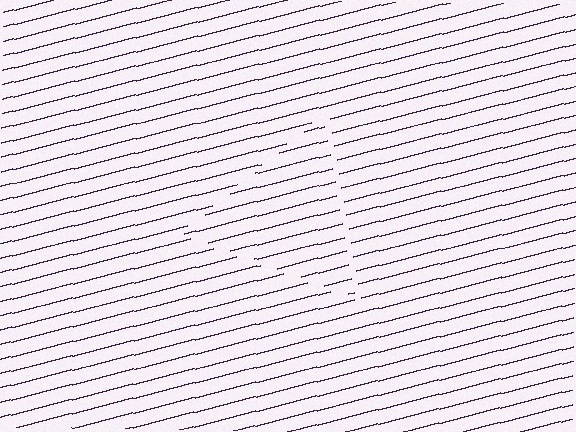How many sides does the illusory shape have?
3 sides — the line-ends trace a triangle.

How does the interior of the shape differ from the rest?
The interior of the shape contains the same grating, shifted by half a period — the contour is defined by the phase discontinuity where line-ends from the inner and outer gratings abut.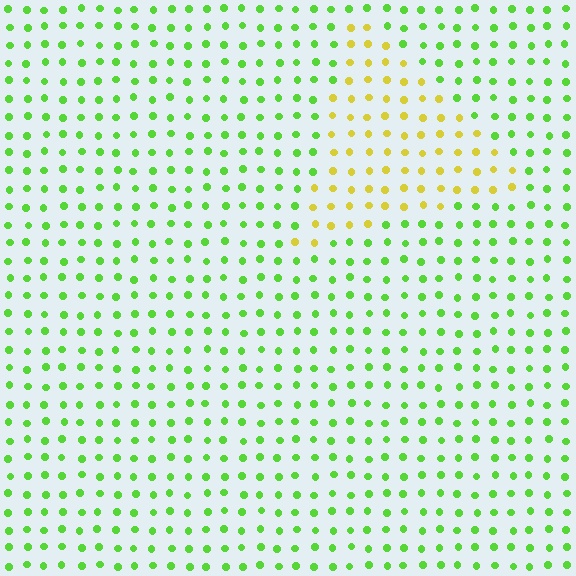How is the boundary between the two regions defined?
The boundary is defined purely by a slight shift in hue (about 51 degrees). Spacing, size, and orientation are identical on both sides.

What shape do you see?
I see a triangle.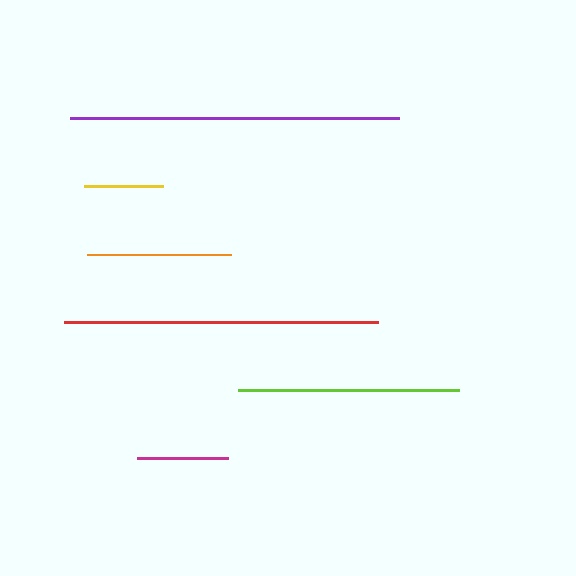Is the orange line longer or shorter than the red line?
The red line is longer than the orange line.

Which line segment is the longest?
The purple line is the longest at approximately 329 pixels.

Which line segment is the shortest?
The yellow line is the shortest at approximately 78 pixels.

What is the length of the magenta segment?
The magenta segment is approximately 91 pixels long.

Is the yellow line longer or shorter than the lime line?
The lime line is longer than the yellow line.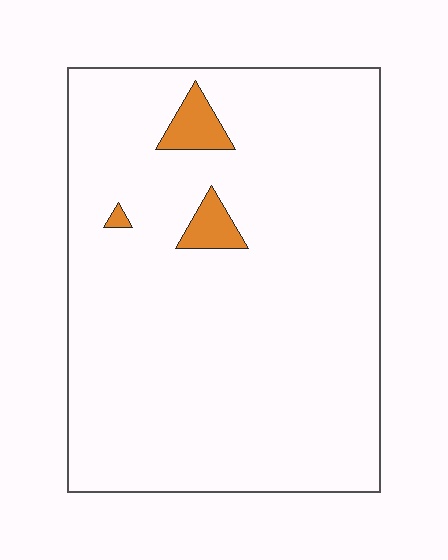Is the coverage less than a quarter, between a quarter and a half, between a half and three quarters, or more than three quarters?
Less than a quarter.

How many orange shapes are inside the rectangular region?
3.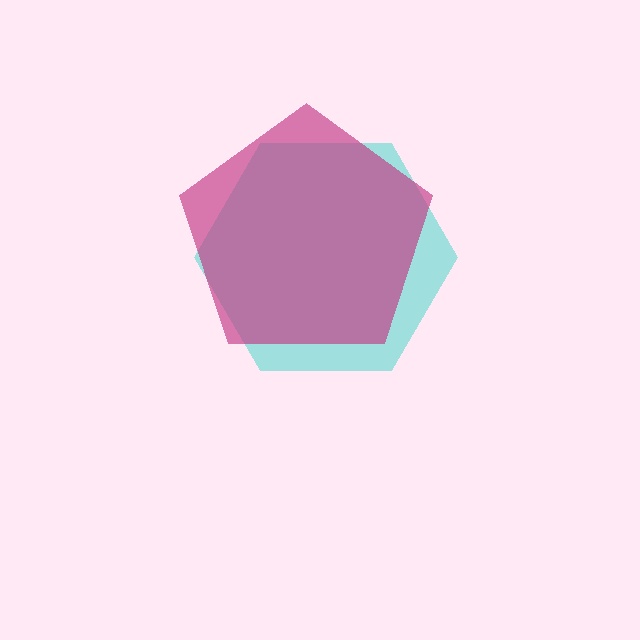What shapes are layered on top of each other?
The layered shapes are: a cyan hexagon, a magenta pentagon.